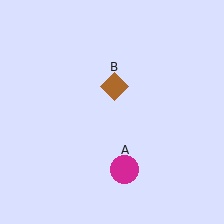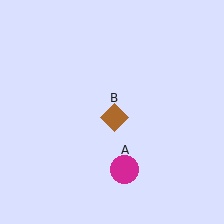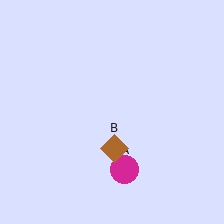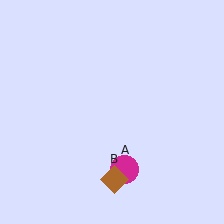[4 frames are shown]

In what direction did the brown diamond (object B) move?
The brown diamond (object B) moved down.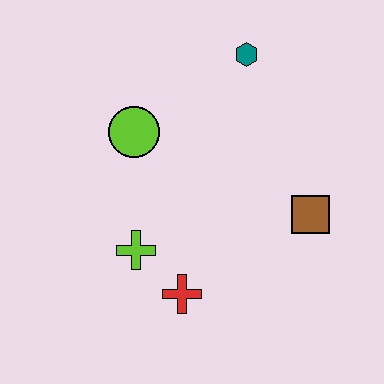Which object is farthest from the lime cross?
The teal hexagon is farthest from the lime cross.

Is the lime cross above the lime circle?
No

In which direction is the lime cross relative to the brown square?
The lime cross is to the left of the brown square.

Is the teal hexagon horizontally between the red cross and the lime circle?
No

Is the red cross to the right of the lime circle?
Yes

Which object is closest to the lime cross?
The red cross is closest to the lime cross.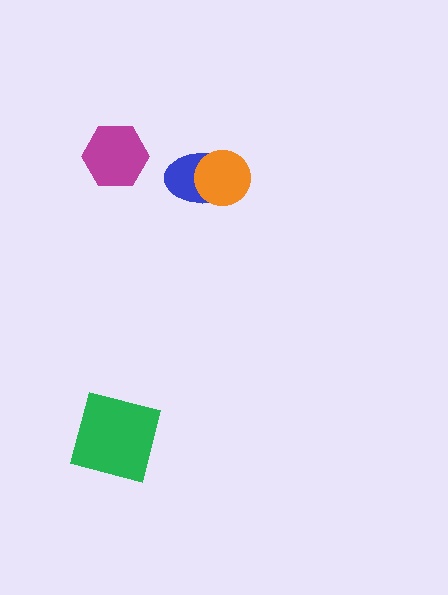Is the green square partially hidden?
No, no other shape covers it.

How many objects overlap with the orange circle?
1 object overlaps with the orange circle.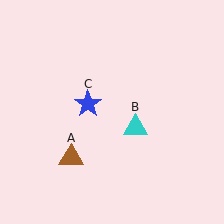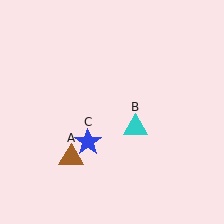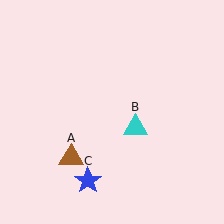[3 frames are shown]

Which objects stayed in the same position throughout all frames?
Brown triangle (object A) and cyan triangle (object B) remained stationary.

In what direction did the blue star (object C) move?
The blue star (object C) moved down.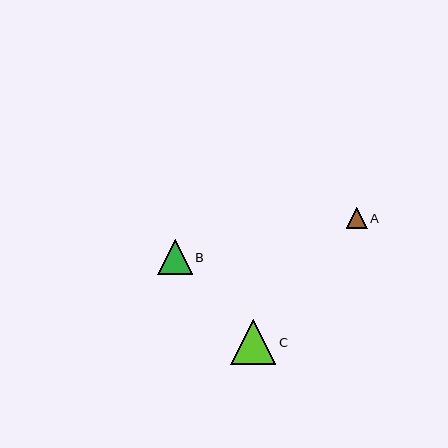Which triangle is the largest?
Triangle C is the largest with a size of approximately 45 pixels.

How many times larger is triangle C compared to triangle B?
Triangle C is approximately 1.3 times the size of triangle B.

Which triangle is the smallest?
Triangle A is the smallest with a size of approximately 21 pixels.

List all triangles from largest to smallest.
From largest to smallest: C, B, A.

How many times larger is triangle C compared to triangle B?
Triangle C is approximately 1.3 times the size of triangle B.